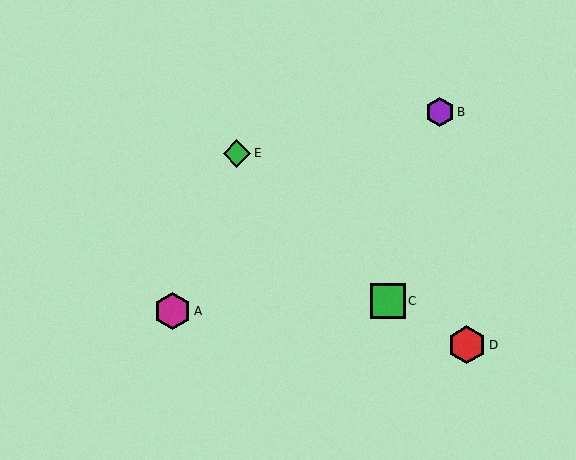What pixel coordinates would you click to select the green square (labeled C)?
Click at (388, 301) to select the green square C.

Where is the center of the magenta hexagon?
The center of the magenta hexagon is at (172, 311).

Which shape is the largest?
The red hexagon (labeled D) is the largest.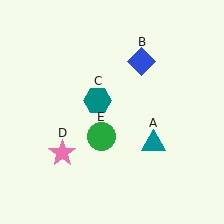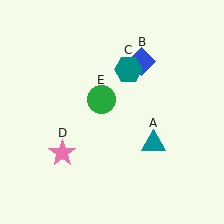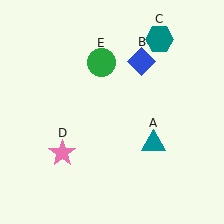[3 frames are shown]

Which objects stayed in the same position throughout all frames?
Teal triangle (object A) and blue diamond (object B) and pink star (object D) remained stationary.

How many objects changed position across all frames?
2 objects changed position: teal hexagon (object C), green circle (object E).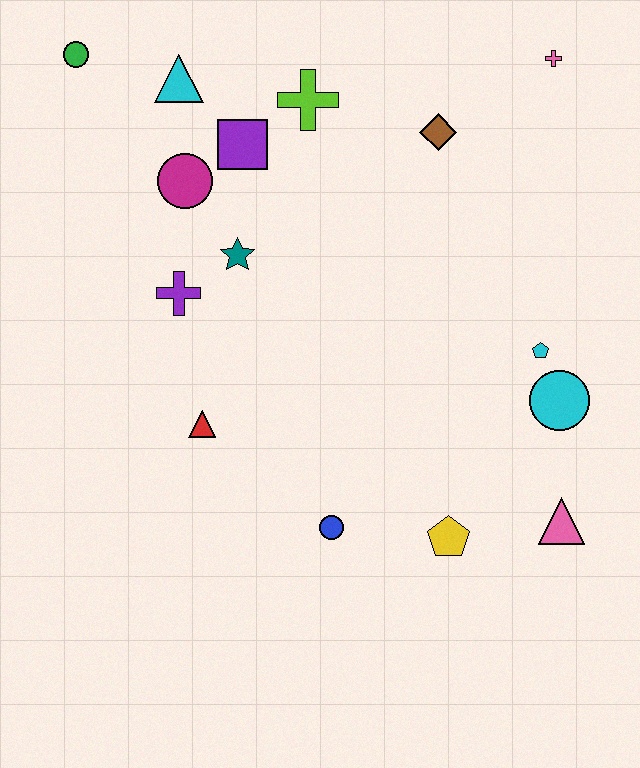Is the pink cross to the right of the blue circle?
Yes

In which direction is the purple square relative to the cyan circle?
The purple square is to the left of the cyan circle.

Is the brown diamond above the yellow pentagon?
Yes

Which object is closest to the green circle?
The cyan triangle is closest to the green circle.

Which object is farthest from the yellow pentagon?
The green circle is farthest from the yellow pentagon.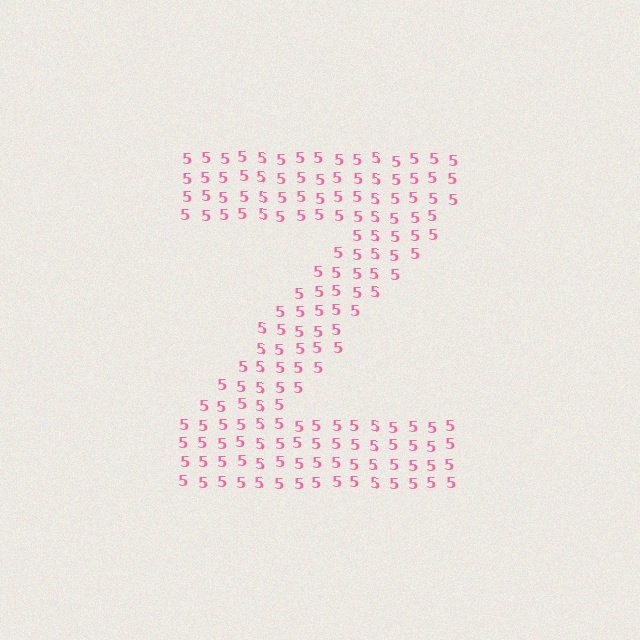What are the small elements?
The small elements are digit 5's.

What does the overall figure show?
The overall figure shows the letter Z.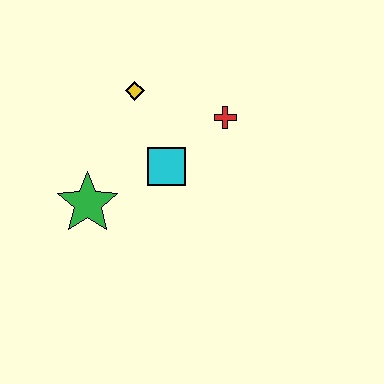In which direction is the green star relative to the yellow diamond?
The green star is below the yellow diamond.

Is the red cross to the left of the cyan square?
No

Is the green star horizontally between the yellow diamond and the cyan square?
No